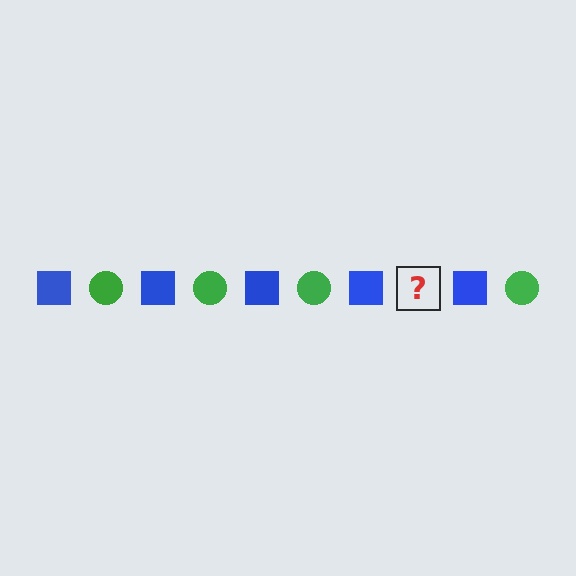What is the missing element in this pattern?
The missing element is a green circle.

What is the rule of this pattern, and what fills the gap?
The rule is that the pattern alternates between blue square and green circle. The gap should be filled with a green circle.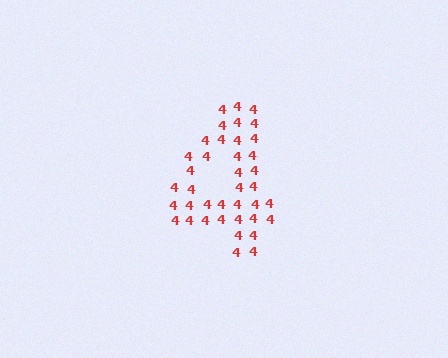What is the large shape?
The large shape is the digit 4.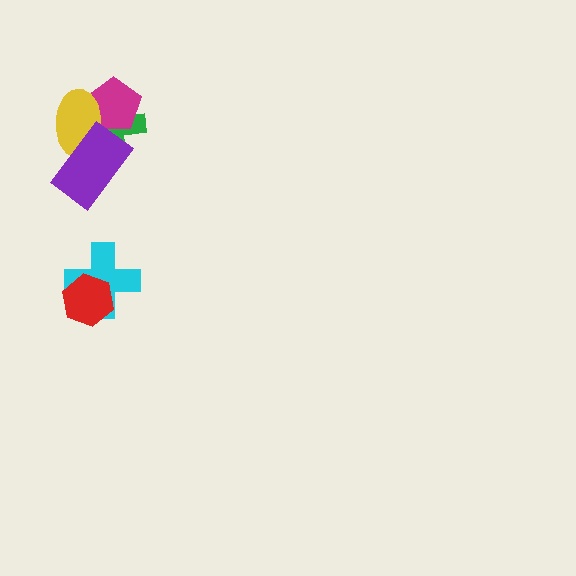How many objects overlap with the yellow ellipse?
3 objects overlap with the yellow ellipse.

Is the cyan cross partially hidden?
Yes, it is partially covered by another shape.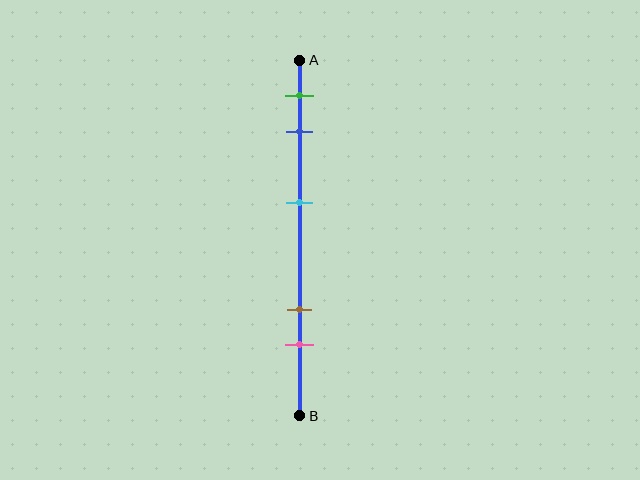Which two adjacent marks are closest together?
The green and blue marks are the closest adjacent pair.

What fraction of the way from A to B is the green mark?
The green mark is approximately 10% (0.1) of the way from A to B.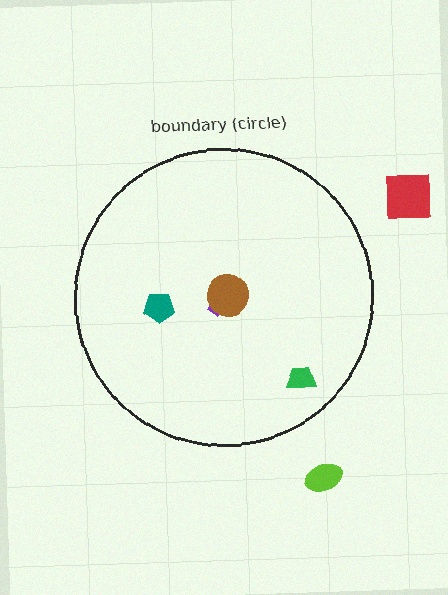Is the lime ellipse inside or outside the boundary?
Outside.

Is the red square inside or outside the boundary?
Outside.